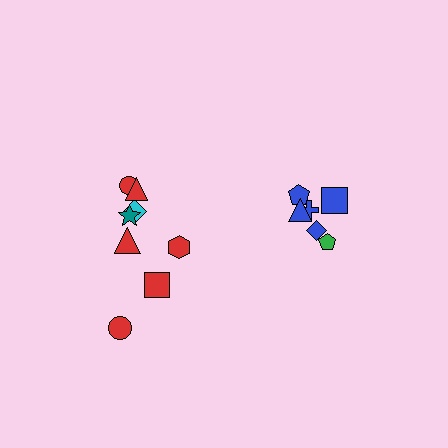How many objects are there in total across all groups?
There are 14 objects.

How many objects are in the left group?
There are 8 objects.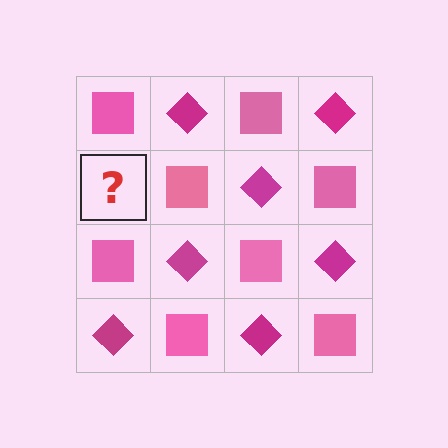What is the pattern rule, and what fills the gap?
The rule is that it alternates pink square and magenta diamond in a checkerboard pattern. The gap should be filled with a magenta diamond.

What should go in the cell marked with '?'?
The missing cell should contain a magenta diamond.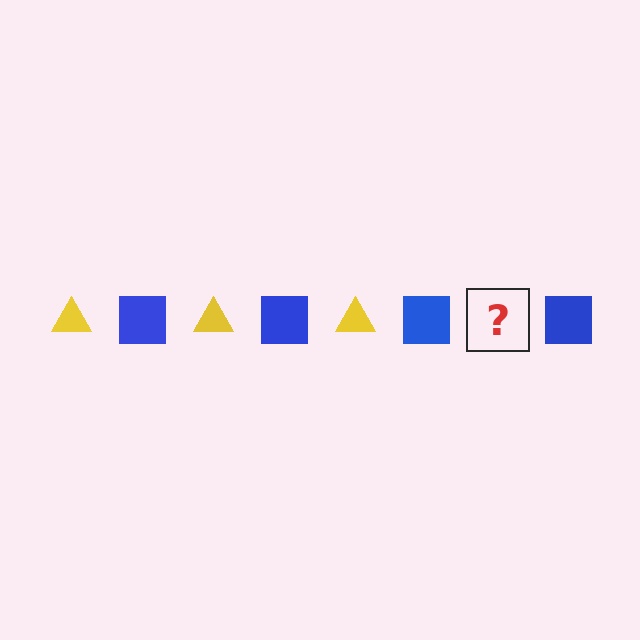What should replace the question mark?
The question mark should be replaced with a yellow triangle.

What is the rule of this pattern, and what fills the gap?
The rule is that the pattern alternates between yellow triangle and blue square. The gap should be filled with a yellow triangle.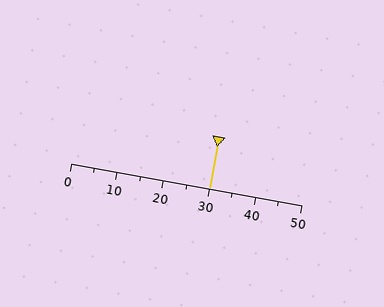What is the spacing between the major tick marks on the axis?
The major ticks are spaced 10 apart.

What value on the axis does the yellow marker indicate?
The marker indicates approximately 30.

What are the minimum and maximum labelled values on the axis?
The axis runs from 0 to 50.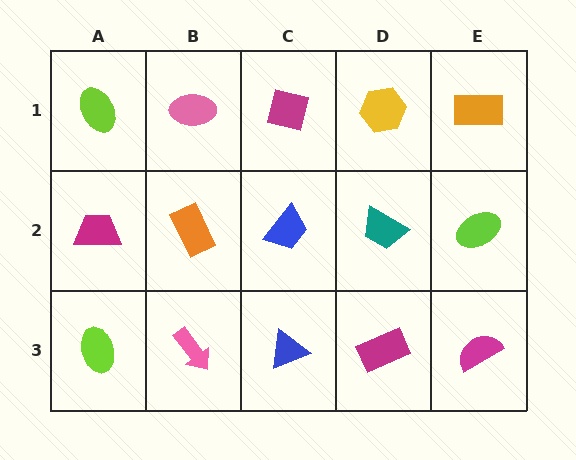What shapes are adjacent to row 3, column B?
An orange rectangle (row 2, column B), a lime ellipse (row 3, column A), a blue triangle (row 3, column C).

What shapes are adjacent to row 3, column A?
A magenta trapezoid (row 2, column A), a pink arrow (row 3, column B).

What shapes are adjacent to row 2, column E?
An orange rectangle (row 1, column E), a magenta semicircle (row 3, column E), a teal trapezoid (row 2, column D).